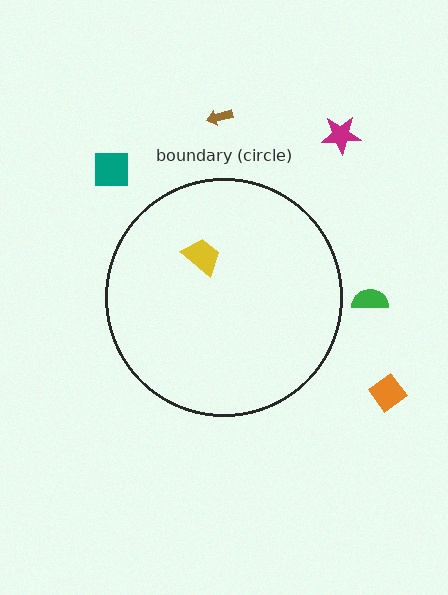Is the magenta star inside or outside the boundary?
Outside.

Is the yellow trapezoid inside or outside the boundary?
Inside.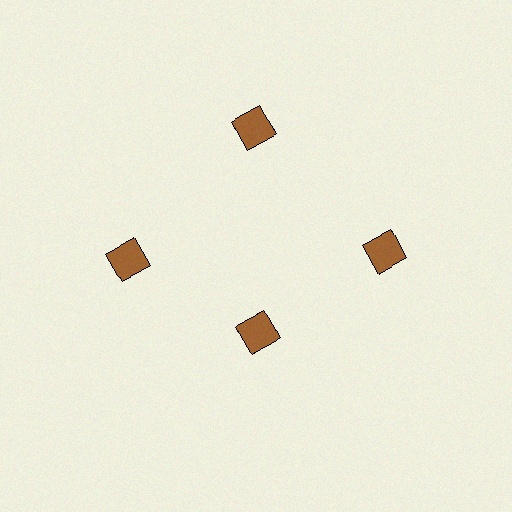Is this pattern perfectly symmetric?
No. The 4 brown diamonds are arranged in a ring, but one element near the 6 o'clock position is pulled inward toward the center, breaking the 4-fold rotational symmetry.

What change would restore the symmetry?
The symmetry would be restored by moving it outward, back onto the ring so that all 4 diamonds sit at equal angles and equal distance from the center.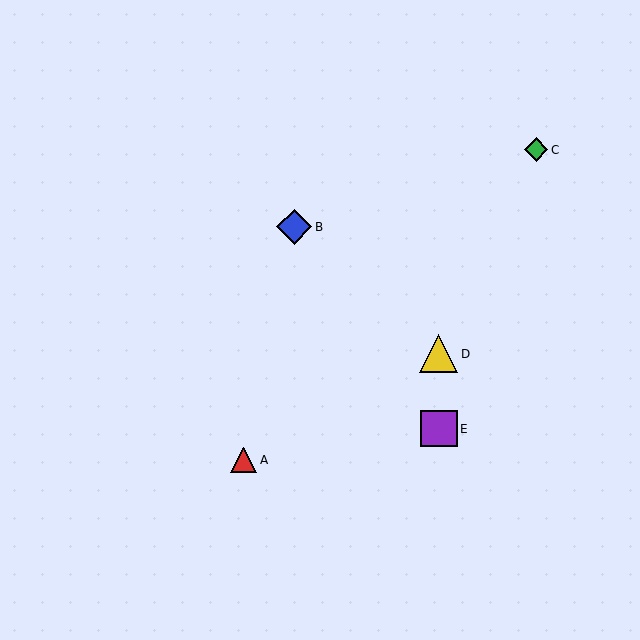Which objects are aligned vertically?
Objects D, E are aligned vertically.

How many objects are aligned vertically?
2 objects (D, E) are aligned vertically.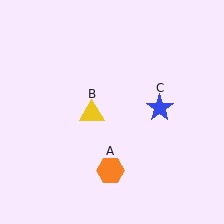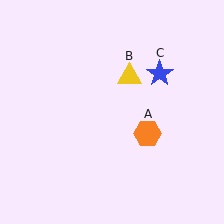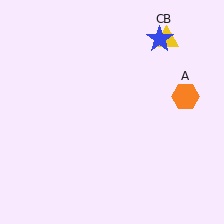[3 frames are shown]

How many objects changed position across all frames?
3 objects changed position: orange hexagon (object A), yellow triangle (object B), blue star (object C).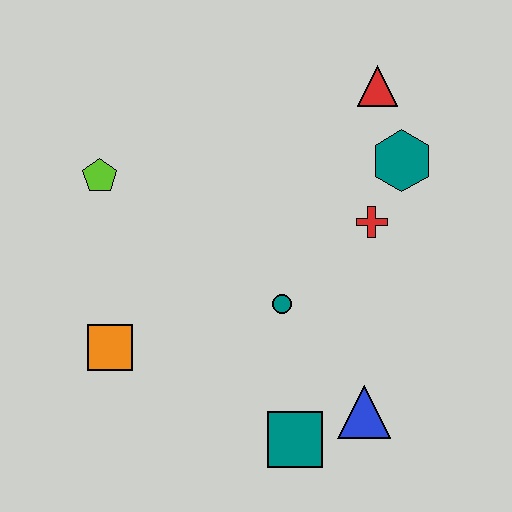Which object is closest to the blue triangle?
The teal square is closest to the blue triangle.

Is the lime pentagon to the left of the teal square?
Yes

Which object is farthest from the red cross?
The orange square is farthest from the red cross.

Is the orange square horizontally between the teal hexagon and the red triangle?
No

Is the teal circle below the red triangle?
Yes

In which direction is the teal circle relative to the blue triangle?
The teal circle is above the blue triangle.